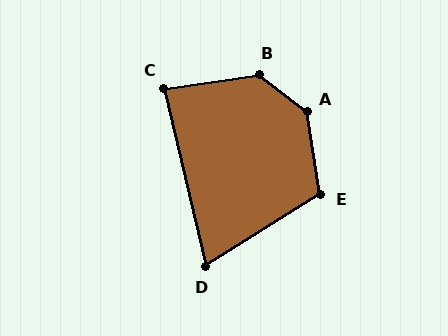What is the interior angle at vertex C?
Approximately 85 degrees (approximately right).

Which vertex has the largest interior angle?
A, at approximately 138 degrees.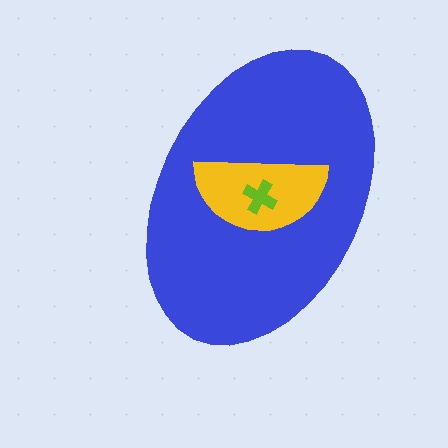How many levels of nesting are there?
3.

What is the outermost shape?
The blue ellipse.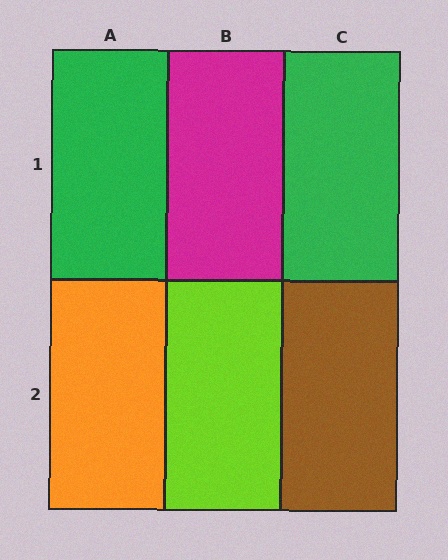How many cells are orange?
1 cell is orange.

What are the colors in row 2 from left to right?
Orange, lime, brown.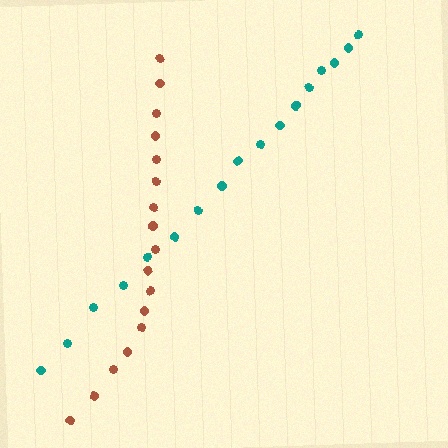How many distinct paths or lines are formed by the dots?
There are 2 distinct paths.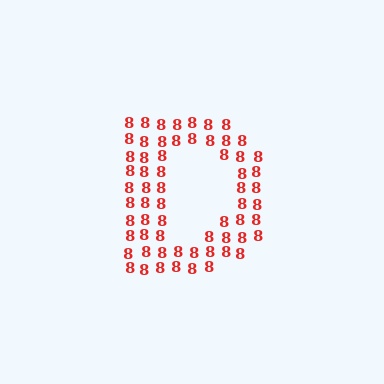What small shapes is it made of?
It is made of small digit 8's.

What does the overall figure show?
The overall figure shows the letter D.